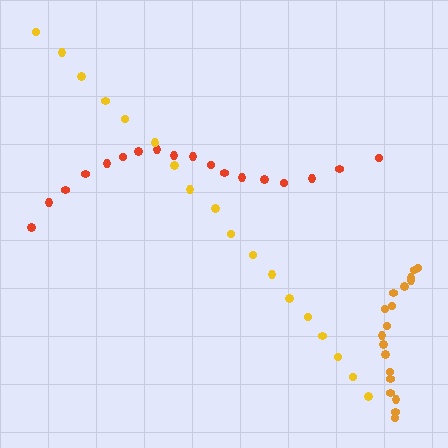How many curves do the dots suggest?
There are 3 distinct paths.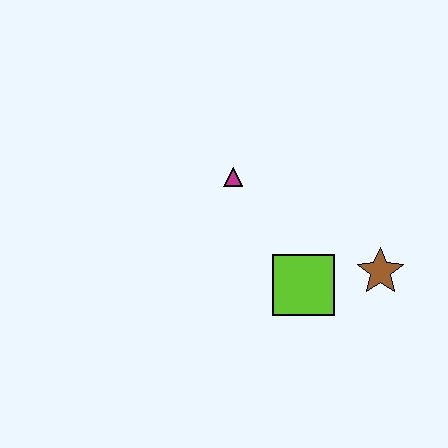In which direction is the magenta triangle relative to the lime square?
The magenta triangle is above the lime square.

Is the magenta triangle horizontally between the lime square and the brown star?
No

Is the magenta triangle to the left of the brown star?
Yes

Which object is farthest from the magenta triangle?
The brown star is farthest from the magenta triangle.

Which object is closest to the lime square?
The brown star is closest to the lime square.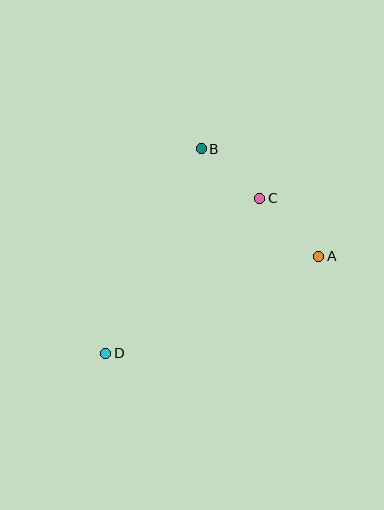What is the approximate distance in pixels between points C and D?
The distance between C and D is approximately 218 pixels.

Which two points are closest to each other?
Points B and C are closest to each other.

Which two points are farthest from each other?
Points A and D are farthest from each other.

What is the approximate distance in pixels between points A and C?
The distance between A and C is approximately 83 pixels.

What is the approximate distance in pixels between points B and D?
The distance between B and D is approximately 226 pixels.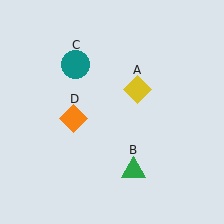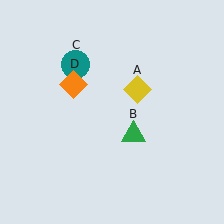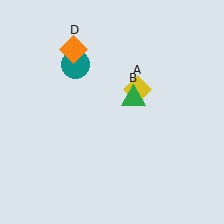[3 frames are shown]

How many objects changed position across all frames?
2 objects changed position: green triangle (object B), orange diamond (object D).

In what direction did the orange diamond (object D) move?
The orange diamond (object D) moved up.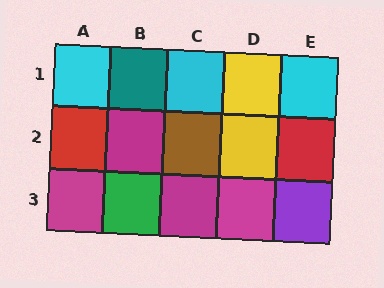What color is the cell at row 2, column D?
Yellow.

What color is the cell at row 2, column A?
Red.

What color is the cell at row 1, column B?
Teal.